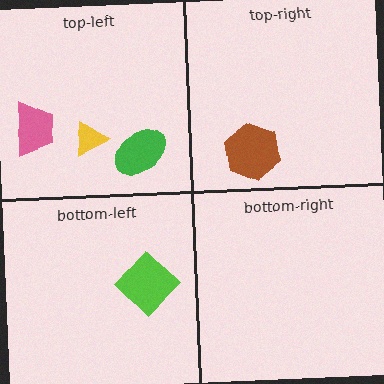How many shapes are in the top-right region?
1.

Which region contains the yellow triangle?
The top-left region.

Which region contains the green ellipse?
The top-left region.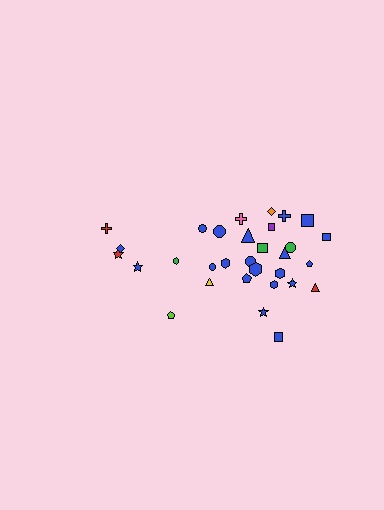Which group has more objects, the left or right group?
The right group.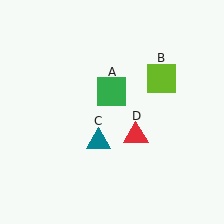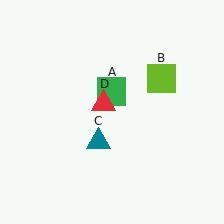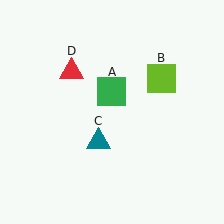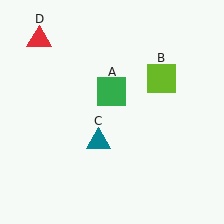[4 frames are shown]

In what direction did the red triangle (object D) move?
The red triangle (object D) moved up and to the left.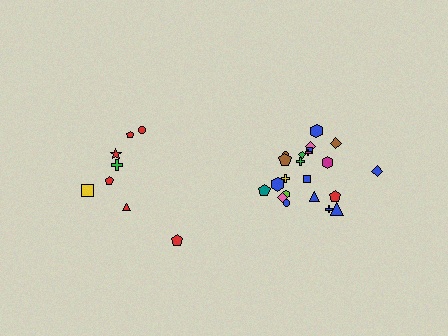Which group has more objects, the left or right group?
The right group.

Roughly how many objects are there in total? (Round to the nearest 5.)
Roughly 30 objects in total.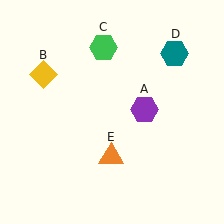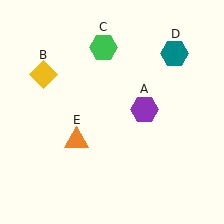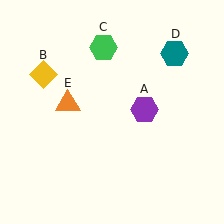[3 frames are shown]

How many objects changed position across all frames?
1 object changed position: orange triangle (object E).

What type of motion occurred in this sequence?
The orange triangle (object E) rotated clockwise around the center of the scene.